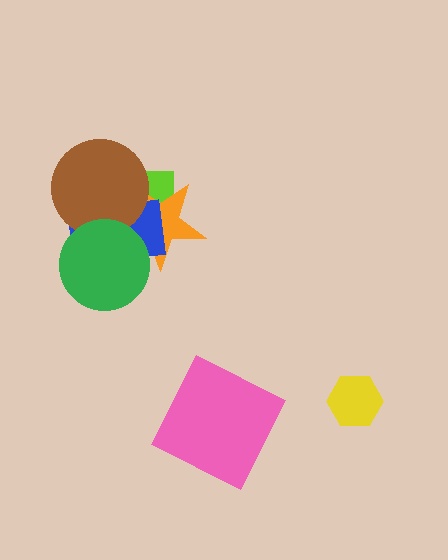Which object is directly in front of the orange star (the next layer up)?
The blue rectangle is directly in front of the orange star.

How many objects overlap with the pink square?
0 objects overlap with the pink square.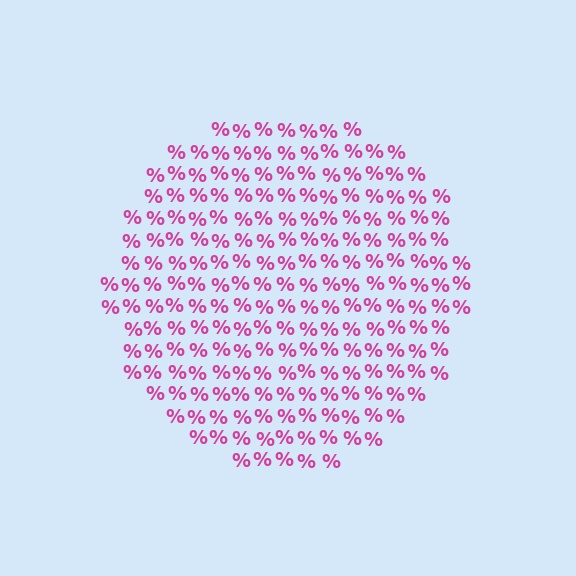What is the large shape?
The large shape is a circle.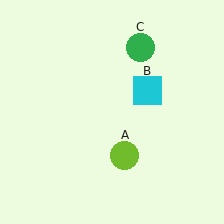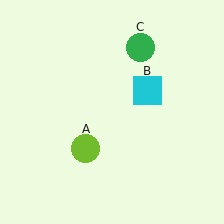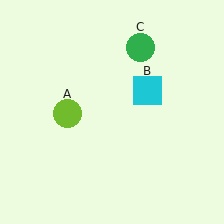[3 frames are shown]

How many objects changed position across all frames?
1 object changed position: lime circle (object A).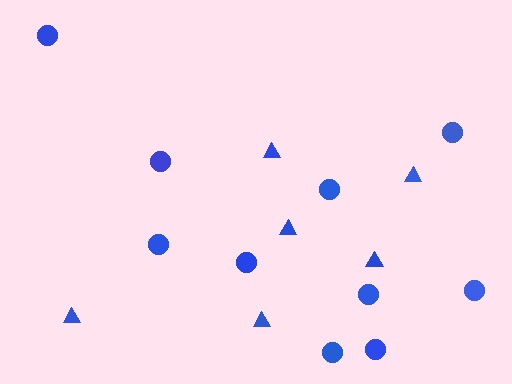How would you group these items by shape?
There are 2 groups: one group of triangles (6) and one group of circles (10).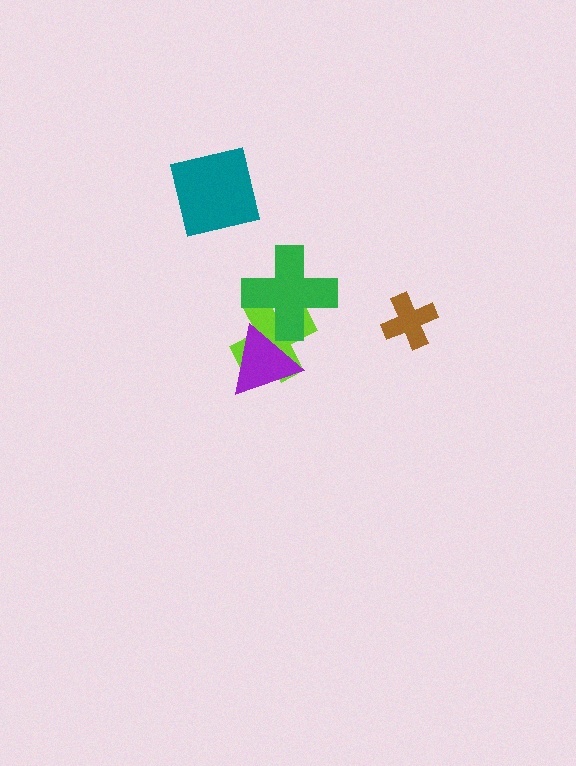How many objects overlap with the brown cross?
0 objects overlap with the brown cross.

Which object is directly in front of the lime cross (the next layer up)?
The purple triangle is directly in front of the lime cross.